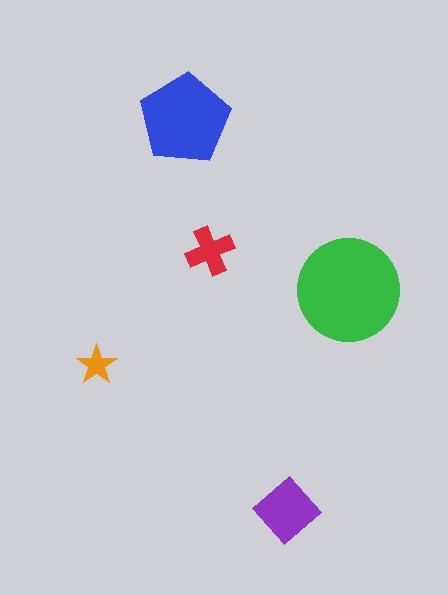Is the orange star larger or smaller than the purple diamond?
Smaller.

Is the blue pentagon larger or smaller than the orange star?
Larger.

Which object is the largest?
The green circle.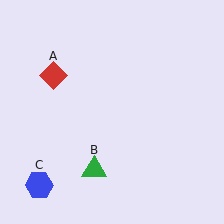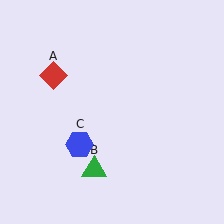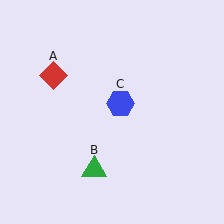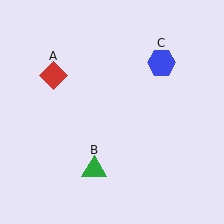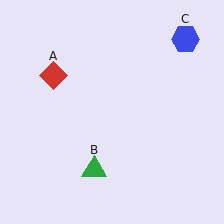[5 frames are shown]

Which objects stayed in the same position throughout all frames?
Red diamond (object A) and green triangle (object B) remained stationary.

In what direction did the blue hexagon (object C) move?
The blue hexagon (object C) moved up and to the right.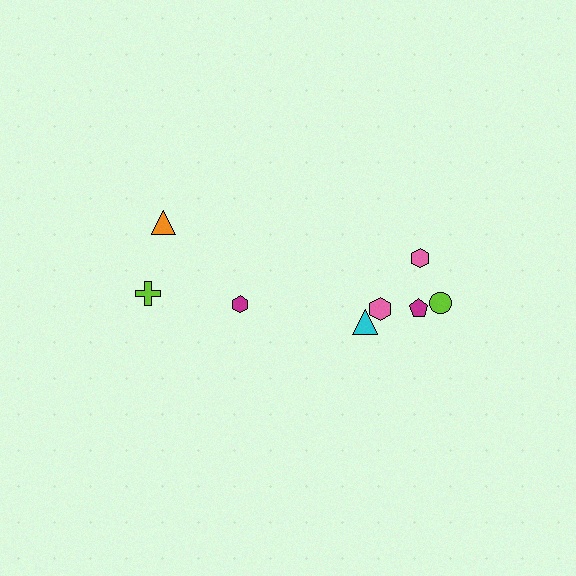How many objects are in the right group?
There are 5 objects.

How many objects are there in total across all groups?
There are 8 objects.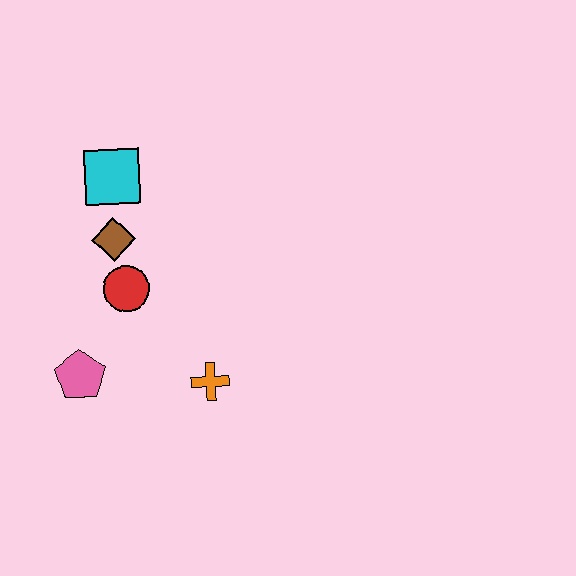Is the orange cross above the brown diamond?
No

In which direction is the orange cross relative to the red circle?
The orange cross is below the red circle.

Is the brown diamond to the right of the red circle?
No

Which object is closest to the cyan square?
The brown diamond is closest to the cyan square.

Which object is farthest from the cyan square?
The orange cross is farthest from the cyan square.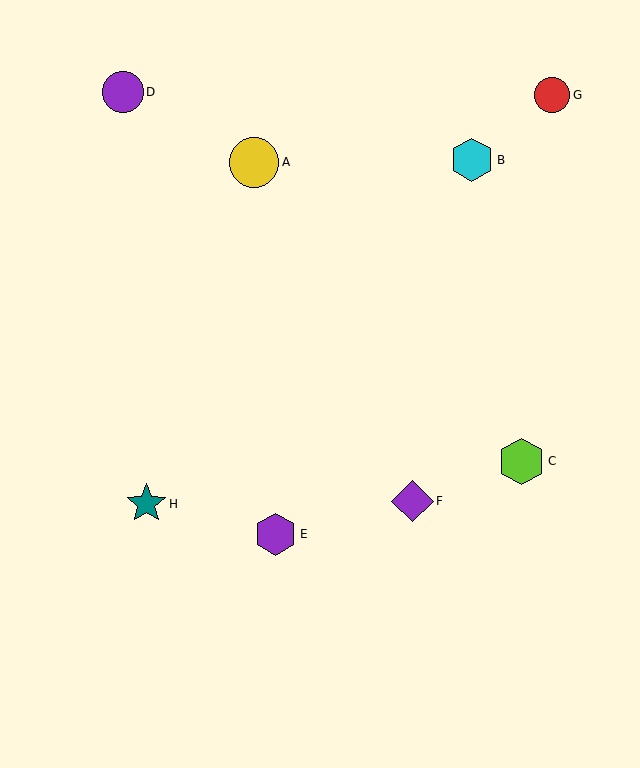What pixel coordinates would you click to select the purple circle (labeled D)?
Click at (123, 92) to select the purple circle D.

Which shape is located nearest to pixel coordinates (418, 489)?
The purple diamond (labeled F) at (412, 501) is nearest to that location.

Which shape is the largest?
The yellow circle (labeled A) is the largest.